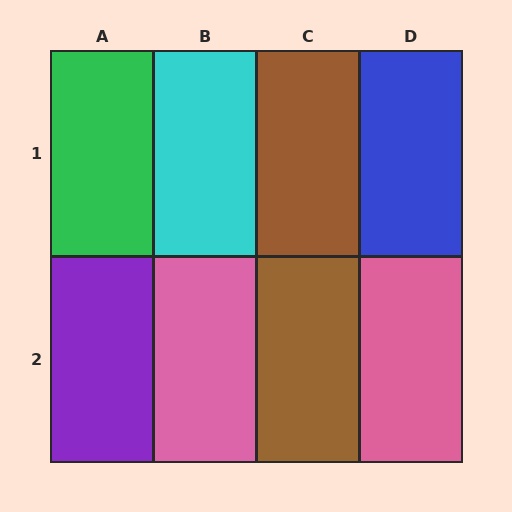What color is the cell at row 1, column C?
Brown.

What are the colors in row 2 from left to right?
Purple, pink, brown, pink.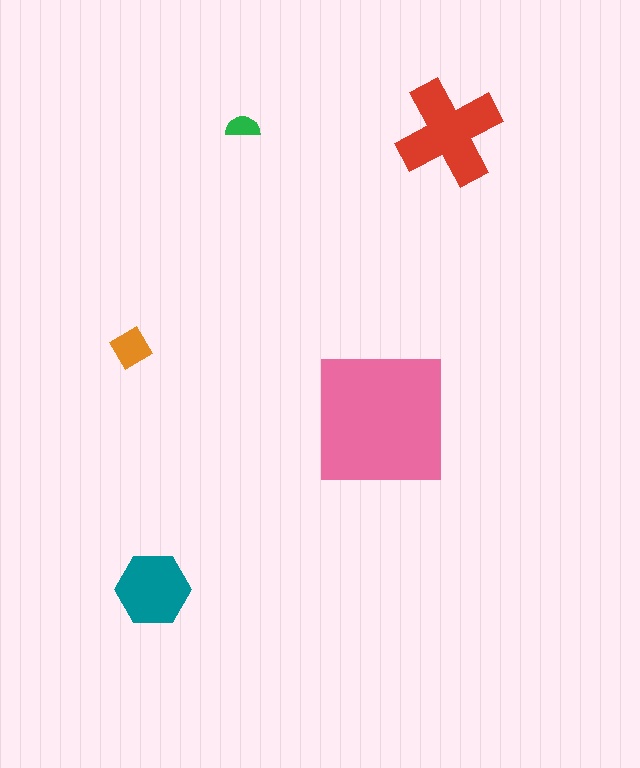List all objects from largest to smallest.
The pink square, the red cross, the teal hexagon, the orange diamond, the green semicircle.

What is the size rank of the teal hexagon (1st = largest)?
3rd.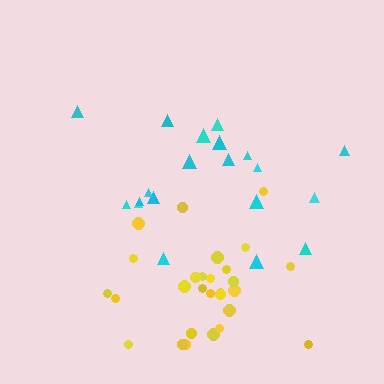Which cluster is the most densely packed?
Yellow.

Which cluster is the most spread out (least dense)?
Cyan.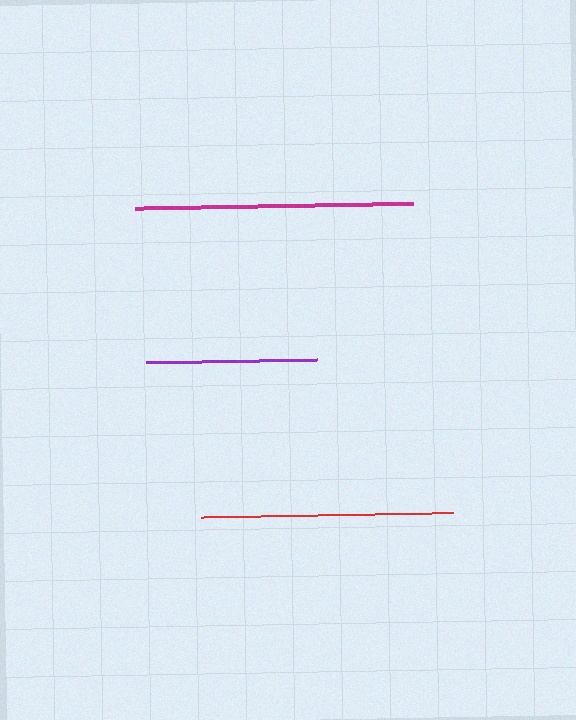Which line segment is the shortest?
The purple line is the shortest at approximately 171 pixels.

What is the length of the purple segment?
The purple segment is approximately 171 pixels long.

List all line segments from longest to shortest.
From longest to shortest: magenta, red, purple.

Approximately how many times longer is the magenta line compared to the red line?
The magenta line is approximately 1.1 times the length of the red line.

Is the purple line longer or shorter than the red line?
The red line is longer than the purple line.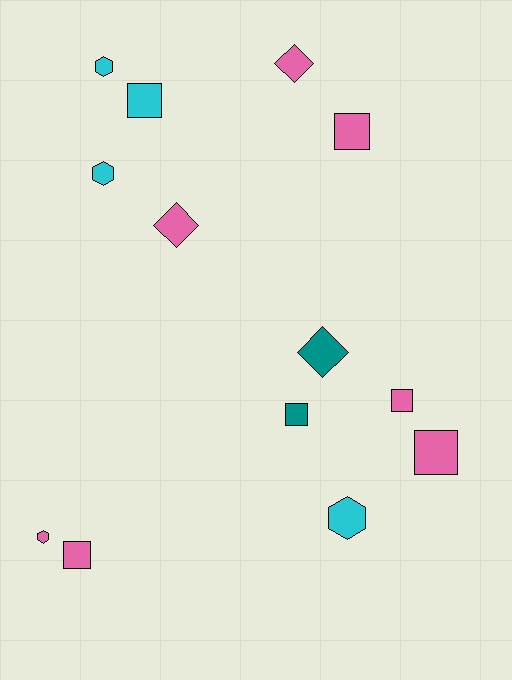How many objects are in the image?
There are 13 objects.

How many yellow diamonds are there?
There are no yellow diamonds.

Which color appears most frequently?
Pink, with 7 objects.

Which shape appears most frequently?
Square, with 6 objects.